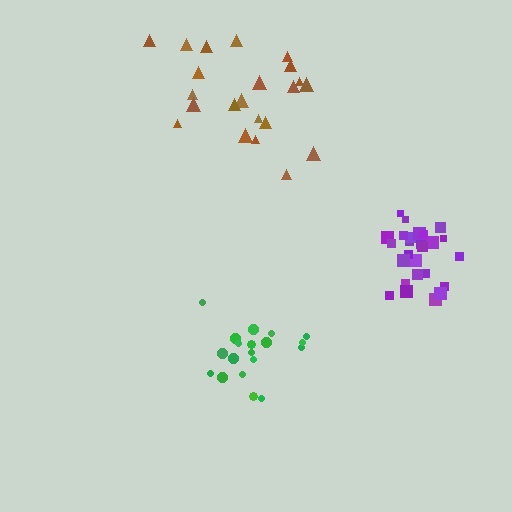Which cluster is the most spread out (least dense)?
Brown.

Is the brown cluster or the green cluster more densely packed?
Green.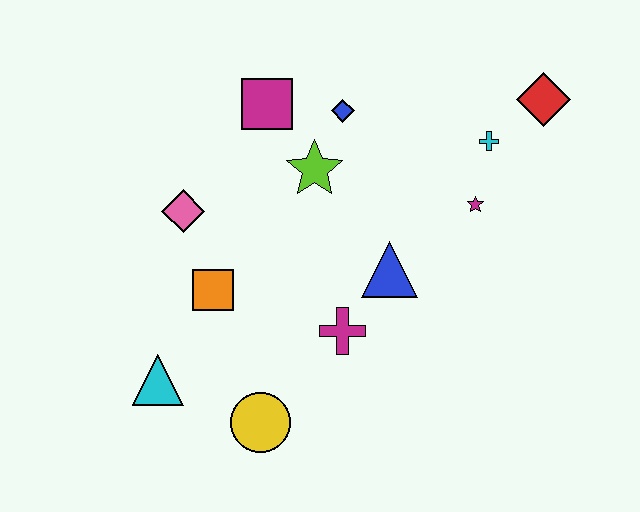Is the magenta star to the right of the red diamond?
No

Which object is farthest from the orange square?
The red diamond is farthest from the orange square.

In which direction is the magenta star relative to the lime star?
The magenta star is to the right of the lime star.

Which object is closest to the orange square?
The pink diamond is closest to the orange square.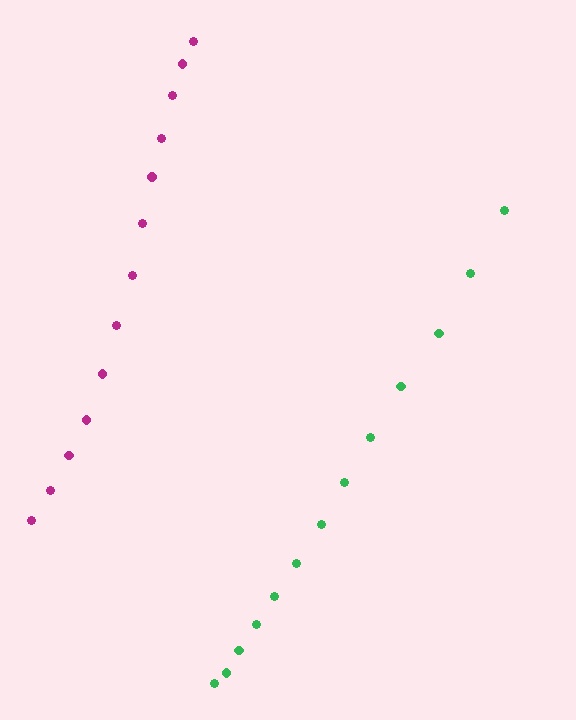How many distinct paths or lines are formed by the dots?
There are 2 distinct paths.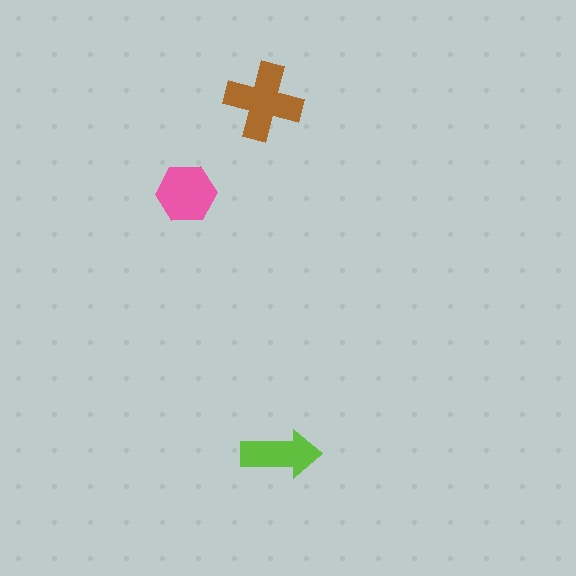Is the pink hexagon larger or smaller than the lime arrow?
Larger.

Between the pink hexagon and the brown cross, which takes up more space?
The brown cross.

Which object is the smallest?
The lime arrow.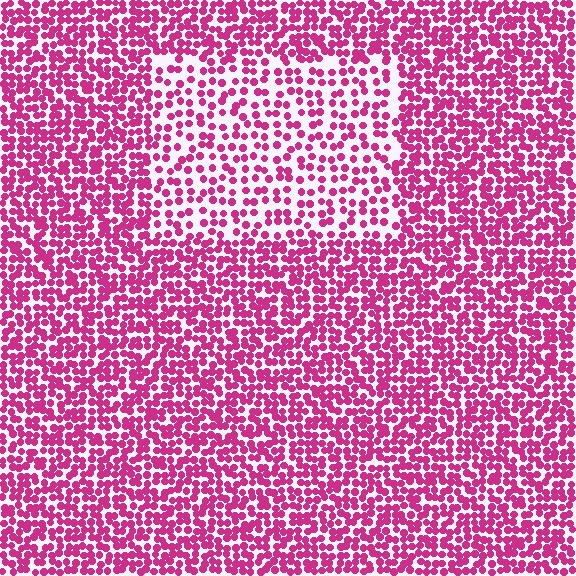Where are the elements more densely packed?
The elements are more densely packed outside the rectangle boundary.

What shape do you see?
I see a rectangle.